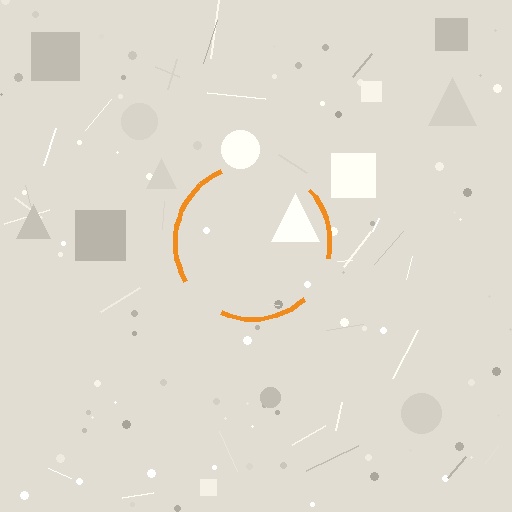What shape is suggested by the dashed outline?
The dashed outline suggests a circle.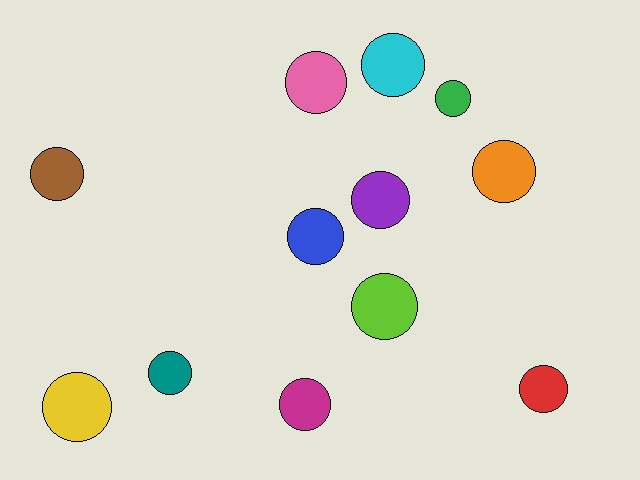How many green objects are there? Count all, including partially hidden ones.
There is 1 green object.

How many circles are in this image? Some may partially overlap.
There are 12 circles.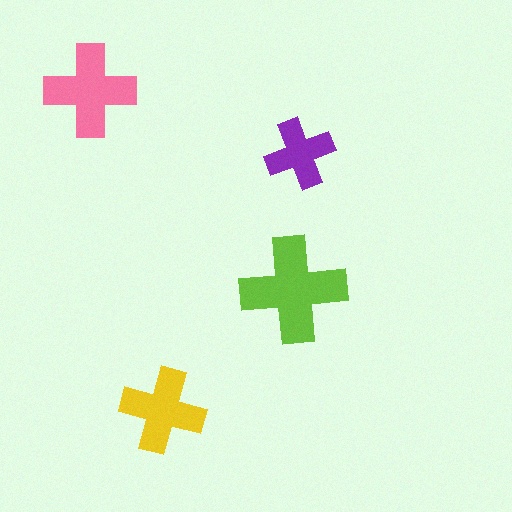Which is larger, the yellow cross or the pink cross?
The pink one.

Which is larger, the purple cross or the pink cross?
The pink one.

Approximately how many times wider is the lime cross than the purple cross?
About 1.5 times wider.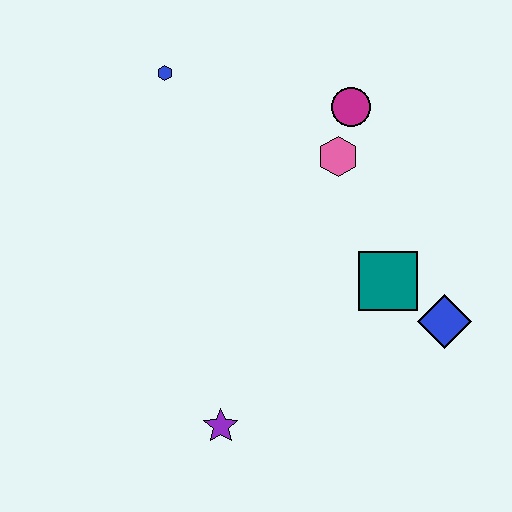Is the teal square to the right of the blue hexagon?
Yes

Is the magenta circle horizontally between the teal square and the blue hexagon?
Yes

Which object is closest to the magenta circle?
The pink hexagon is closest to the magenta circle.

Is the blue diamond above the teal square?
No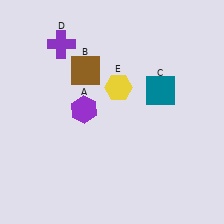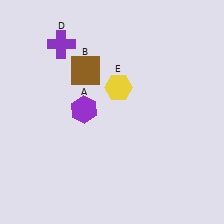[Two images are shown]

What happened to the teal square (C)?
The teal square (C) was removed in Image 2. It was in the top-right area of Image 1.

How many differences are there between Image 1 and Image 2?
There is 1 difference between the two images.